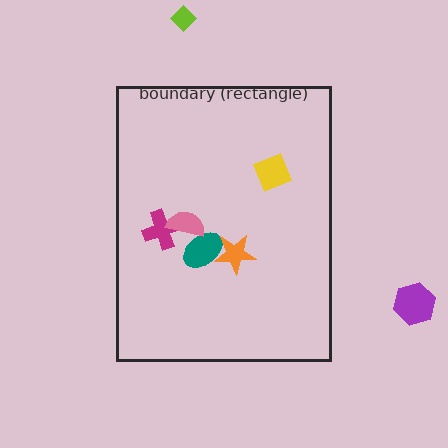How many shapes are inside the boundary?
5 inside, 2 outside.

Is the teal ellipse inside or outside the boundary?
Inside.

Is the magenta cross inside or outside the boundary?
Inside.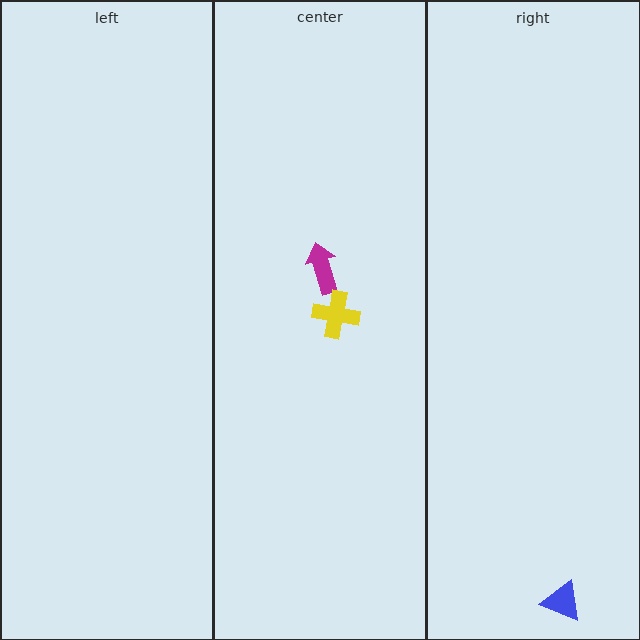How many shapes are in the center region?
2.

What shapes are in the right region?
The blue triangle.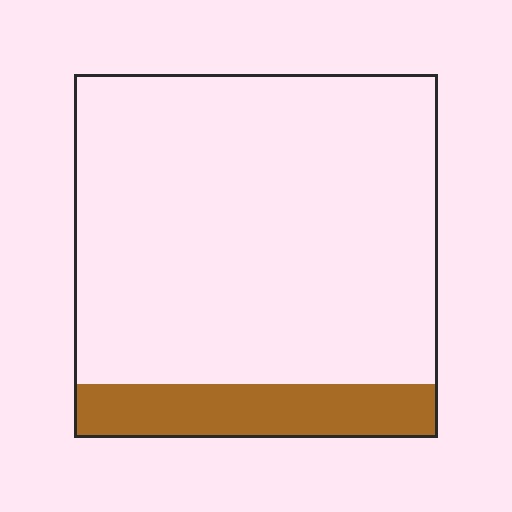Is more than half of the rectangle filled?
No.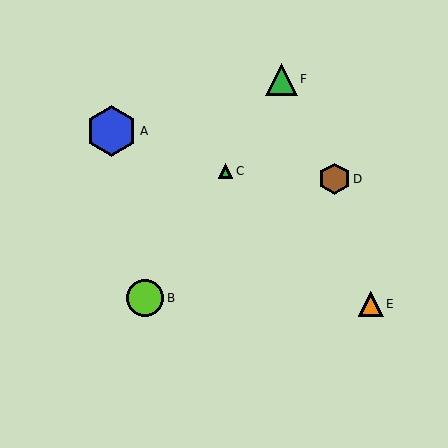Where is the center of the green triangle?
The center of the green triangle is at (226, 171).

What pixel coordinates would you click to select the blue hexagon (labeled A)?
Click at (112, 131) to select the blue hexagon A.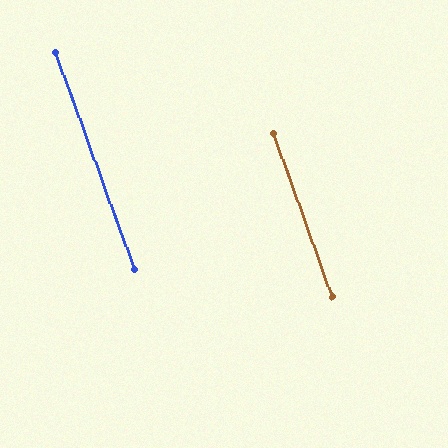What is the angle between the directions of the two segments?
Approximately 0 degrees.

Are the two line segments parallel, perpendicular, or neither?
Parallel — their directions differ by only 0.1°.